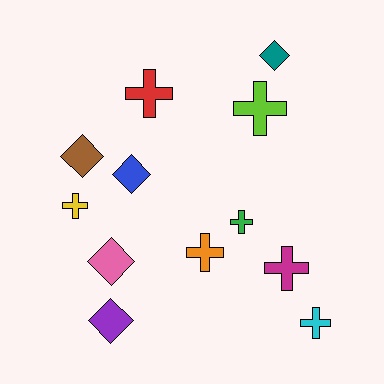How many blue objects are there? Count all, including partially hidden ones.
There is 1 blue object.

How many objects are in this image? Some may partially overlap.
There are 12 objects.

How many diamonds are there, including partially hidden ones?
There are 5 diamonds.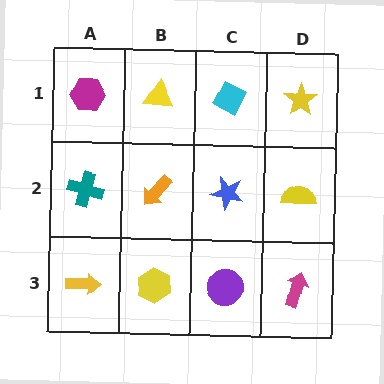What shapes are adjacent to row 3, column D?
A yellow semicircle (row 2, column D), a purple circle (row 3, column C).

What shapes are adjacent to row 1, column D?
A yellow semicircle (row 2, column D), a cyan diamond (row 1, column C).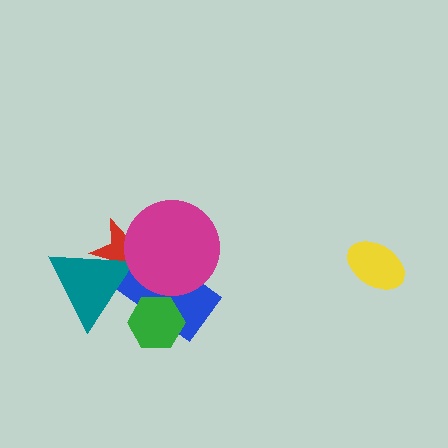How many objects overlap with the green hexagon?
1 object overlaps with the green hexagon.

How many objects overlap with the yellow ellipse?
0 objects overlap with the yellow ellipse.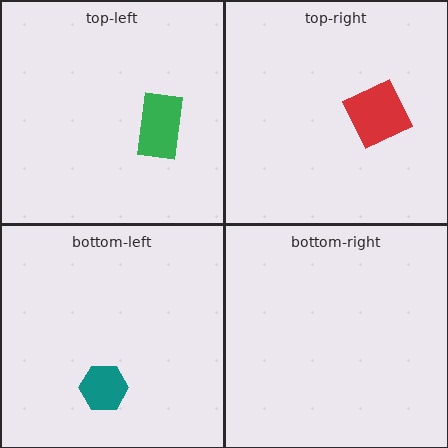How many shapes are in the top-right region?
1.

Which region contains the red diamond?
The top-right region.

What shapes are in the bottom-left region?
The teal hexagon.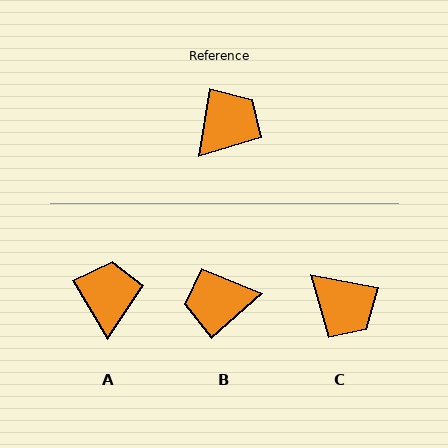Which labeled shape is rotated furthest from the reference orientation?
B, about 141 degrees away.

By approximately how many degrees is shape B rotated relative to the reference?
Approximately 141 degrees counter-clockwise.